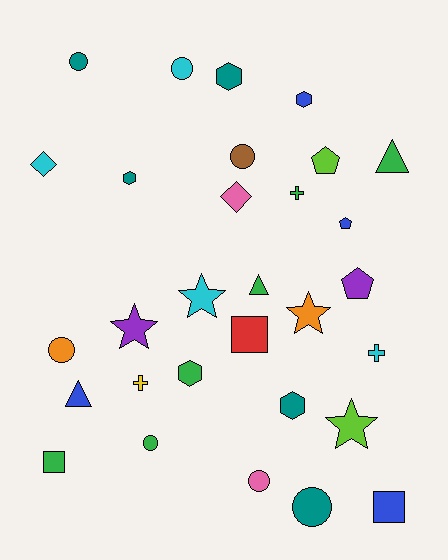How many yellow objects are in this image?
There is 1 yellow object.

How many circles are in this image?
There are 7 circles.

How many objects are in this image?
There are 30 objects.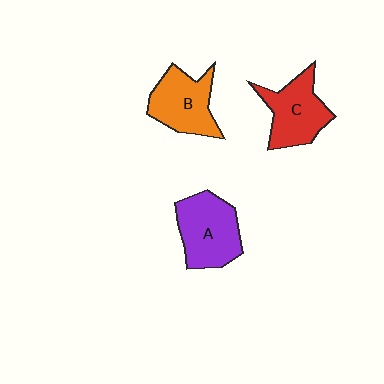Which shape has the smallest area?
Shape B (orange).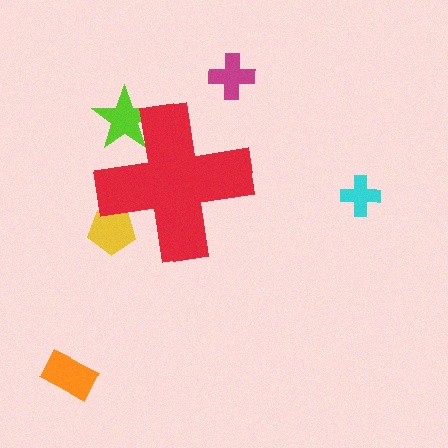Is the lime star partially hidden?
Yes, the lime star is partially hidden behind the red cross.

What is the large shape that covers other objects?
A red cross.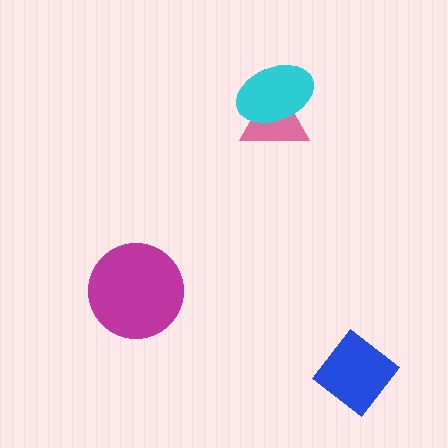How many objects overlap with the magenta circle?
0 objects overlap with the magenta circle.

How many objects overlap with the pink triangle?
1 object overlaps with the pink triangle.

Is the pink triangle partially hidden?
Yes, it is partially covered by another shape.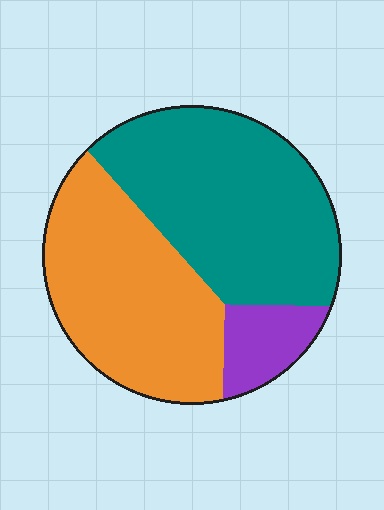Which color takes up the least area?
Purple, at roughly 10%.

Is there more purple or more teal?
Teal.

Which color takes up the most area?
Teal, at roughly 50%.